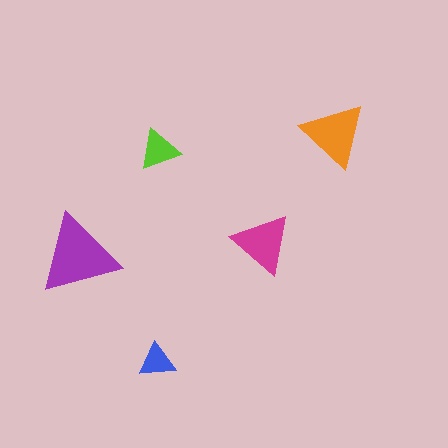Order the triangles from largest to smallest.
the purple one, the orange one, the magenta one, the lime one, the blue one.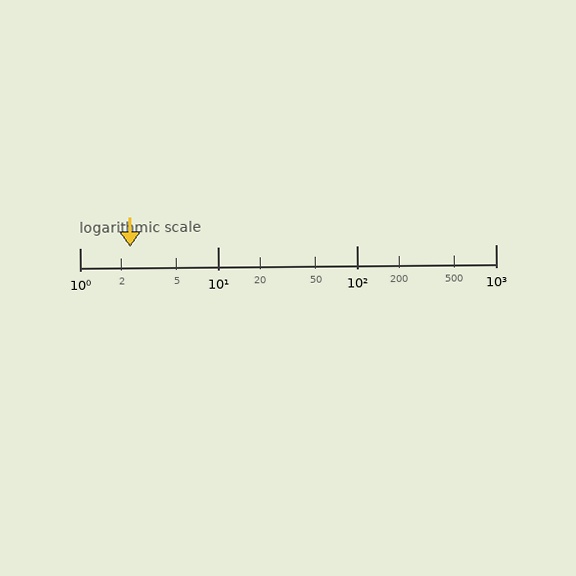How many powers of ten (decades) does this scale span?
The scale spans 3 decades, from 1 to 1000.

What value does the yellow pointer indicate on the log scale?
The pointer indicates approximately 2.3.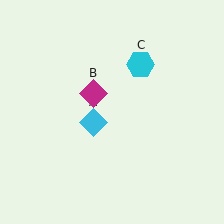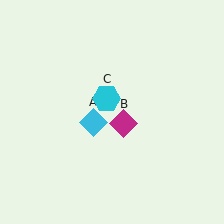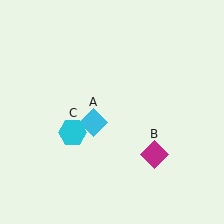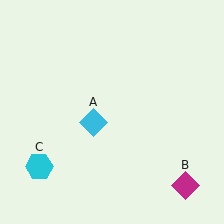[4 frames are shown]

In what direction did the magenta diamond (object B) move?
The magenta diamond (object B) moved down and to the right.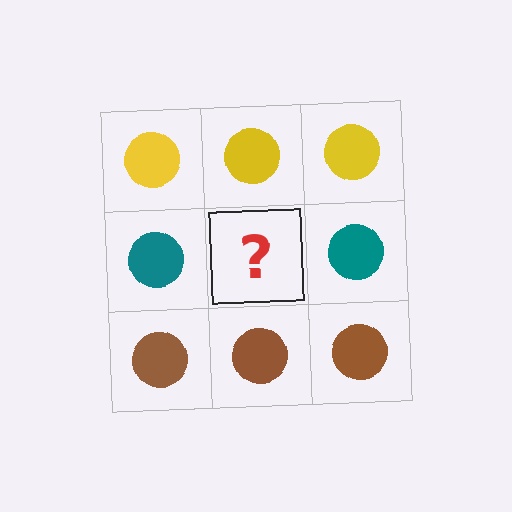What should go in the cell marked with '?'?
The missing cell should contain a teal circle.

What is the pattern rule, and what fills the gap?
The rule is that each row has a consistent color. The gap should be filled with a teal circle.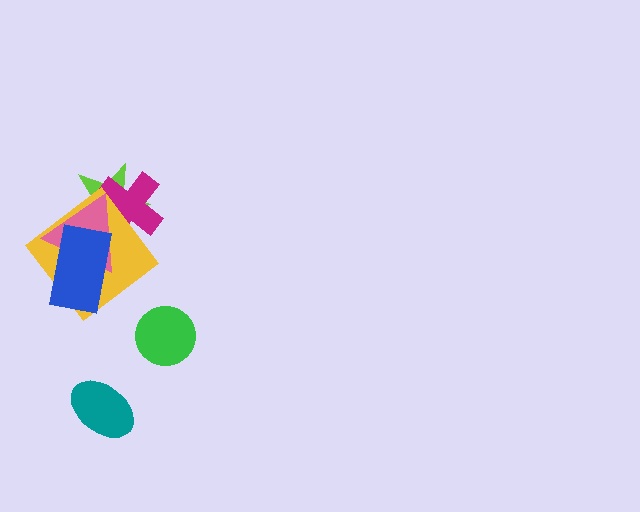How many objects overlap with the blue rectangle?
2 objects overlap with the blue rectangle.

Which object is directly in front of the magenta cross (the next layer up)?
The yellow diamond is directly in front of the magenta cross.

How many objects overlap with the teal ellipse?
0 objects overlap with the teal ellipse.